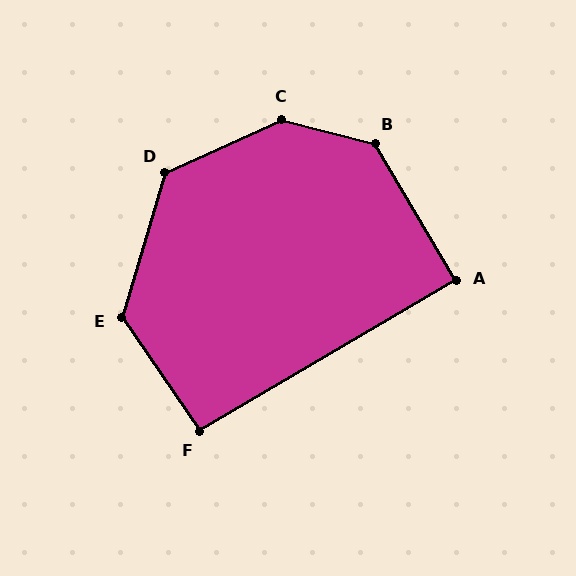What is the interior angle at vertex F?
Approximately 94 degrees (approximately right).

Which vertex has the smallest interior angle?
A, at approximately 90 degrees.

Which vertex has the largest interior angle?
C, at approximately 141 degrees.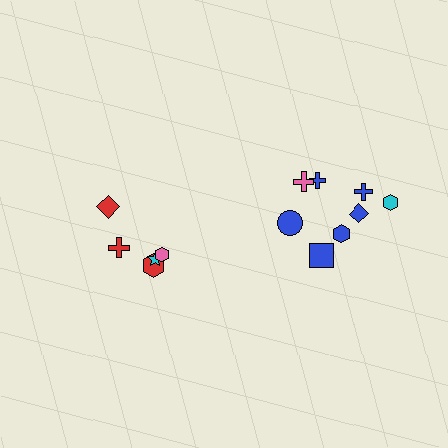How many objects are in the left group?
There are 5 objects.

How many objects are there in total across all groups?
There are 13 objects.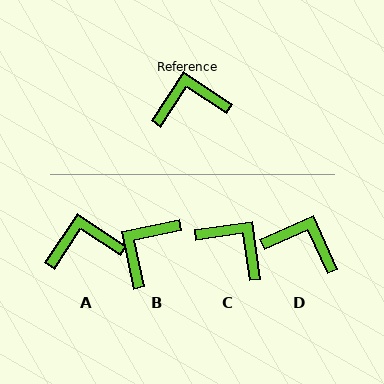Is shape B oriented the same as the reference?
No, it is off by about 45 degrees.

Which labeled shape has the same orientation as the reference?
A.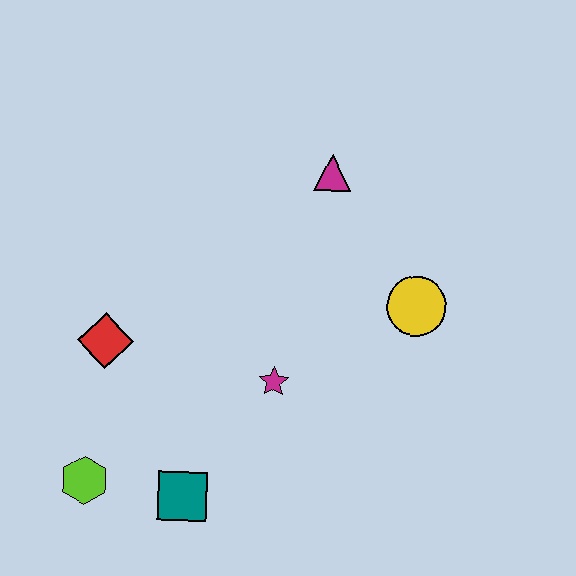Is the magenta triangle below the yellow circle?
No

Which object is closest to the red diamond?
The lime hexagon is closest to the red diamond.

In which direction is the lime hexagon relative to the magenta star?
The lime hexagon is to the left of the magenta star.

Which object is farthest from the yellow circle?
The lime hexagon is farthest from the yellow circle.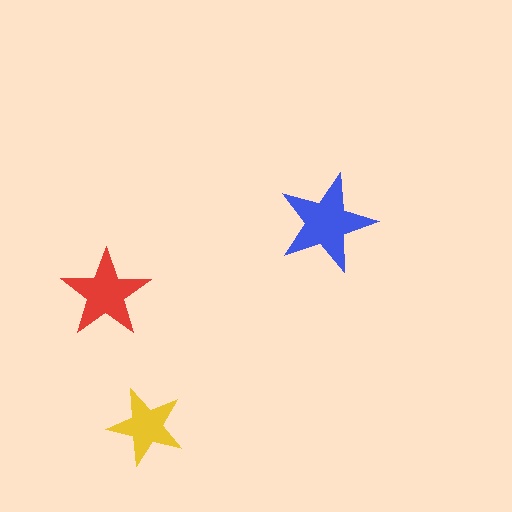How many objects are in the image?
There are 3 objects in the image.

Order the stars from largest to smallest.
the blue one, the red one, the yellow one.